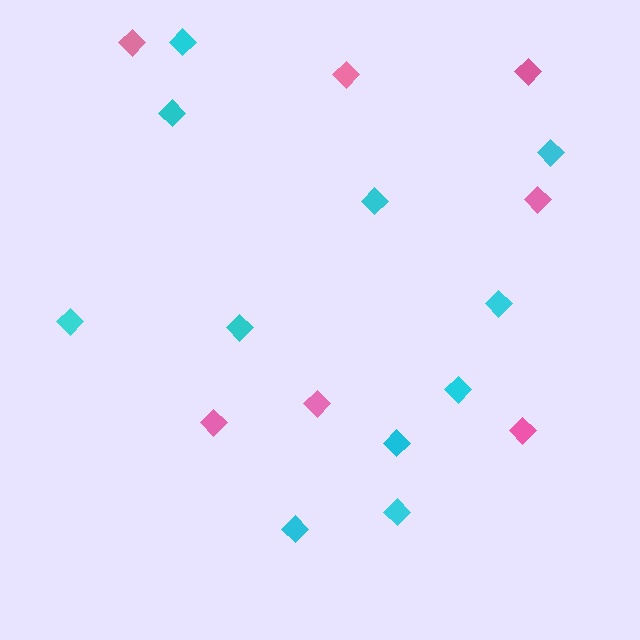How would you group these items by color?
There are 2 groups: one group of pink diamonds (7) and one group of cyan diamonds (11).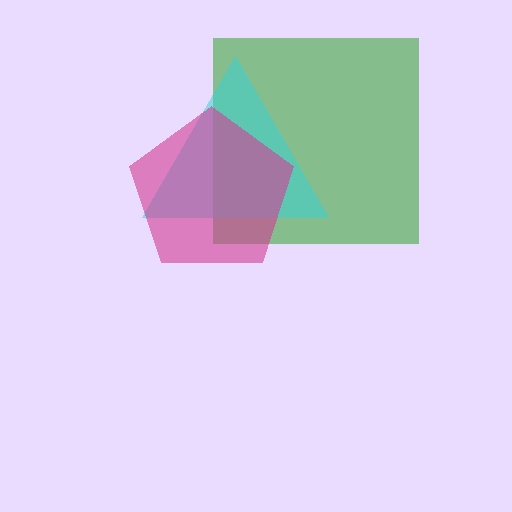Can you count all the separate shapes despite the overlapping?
Yes, there are 3 separate shapes.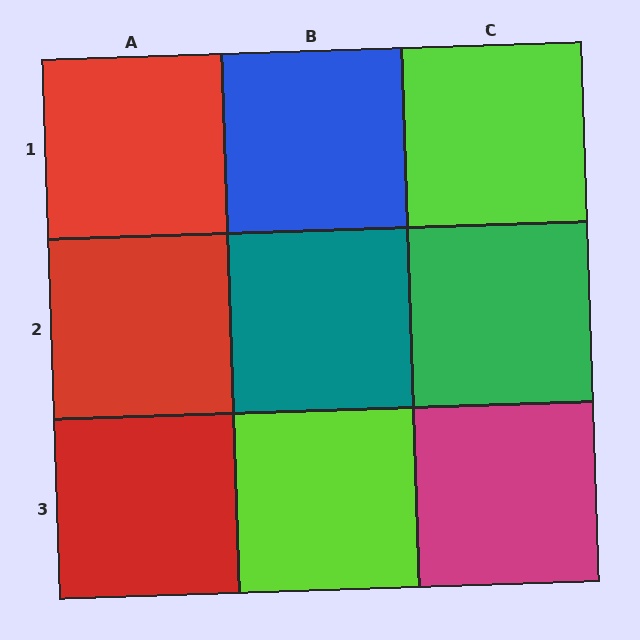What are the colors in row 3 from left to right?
Red, lime, magenta.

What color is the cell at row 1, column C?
Lime.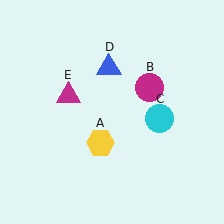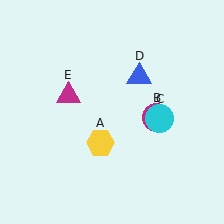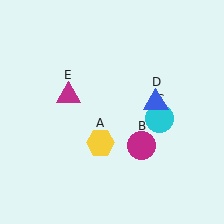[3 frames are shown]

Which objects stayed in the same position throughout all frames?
Yellow hexagon (object A) and cyan circle (object C) and magenta triangle (object E) remained stationary.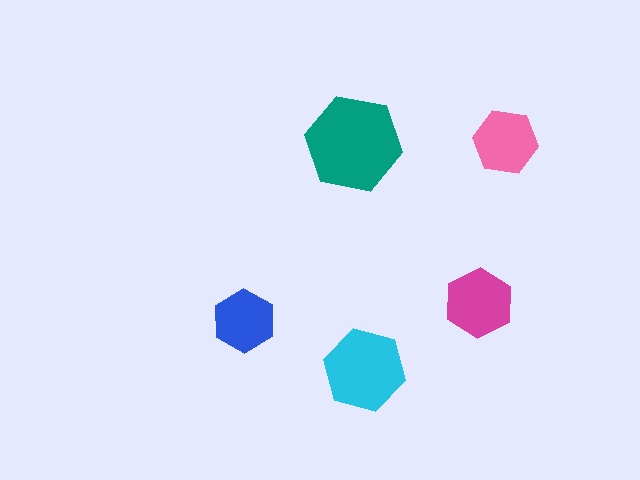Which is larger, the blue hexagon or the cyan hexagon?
The cyan one.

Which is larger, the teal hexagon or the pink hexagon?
The teal one.